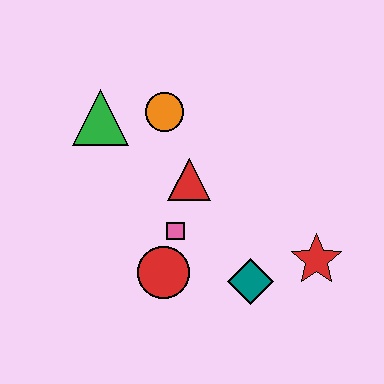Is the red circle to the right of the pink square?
No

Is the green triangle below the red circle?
No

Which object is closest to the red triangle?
The pink square is closest to the red triangle.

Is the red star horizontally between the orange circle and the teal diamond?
No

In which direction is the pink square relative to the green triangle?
The pink square is below the green triangle.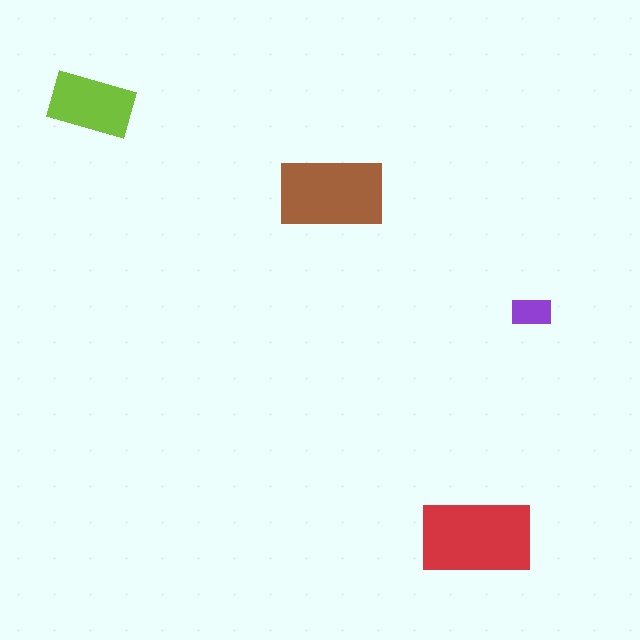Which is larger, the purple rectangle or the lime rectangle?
The lime one.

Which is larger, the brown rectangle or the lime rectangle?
The brown one.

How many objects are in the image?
There are 4 objects in the image.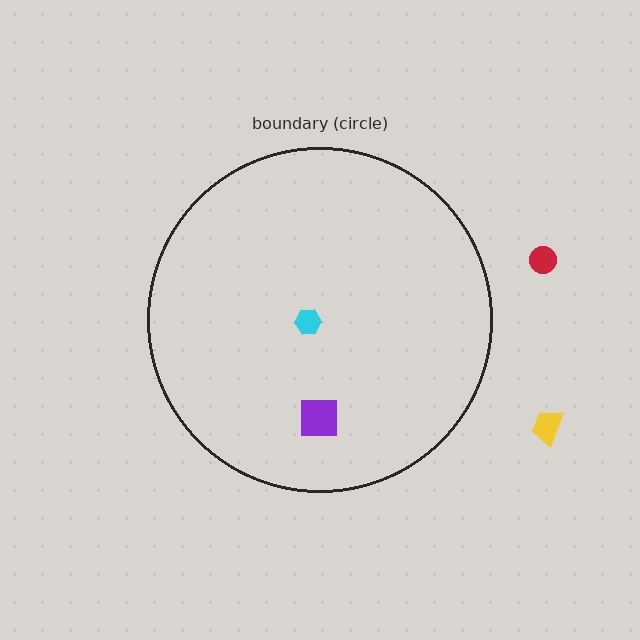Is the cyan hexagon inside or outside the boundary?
Inside.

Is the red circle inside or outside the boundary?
Outside.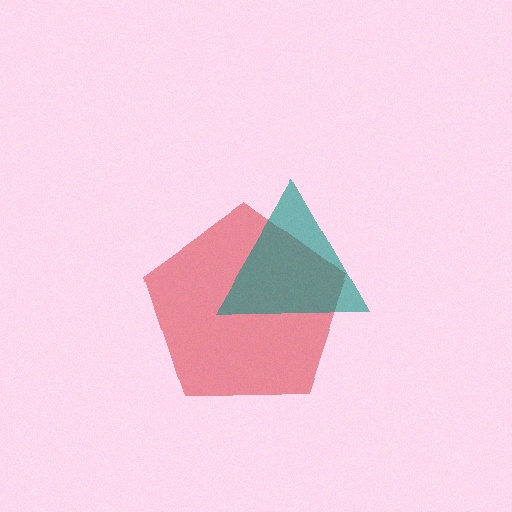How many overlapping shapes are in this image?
There are 2 overlapping shapes in the image.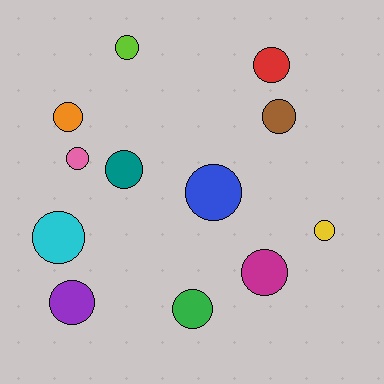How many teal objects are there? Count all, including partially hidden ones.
There is 1 teal object.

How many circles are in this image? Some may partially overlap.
There are 12 circles.